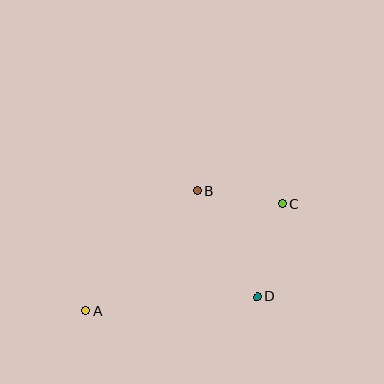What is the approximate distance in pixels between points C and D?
The distance between C and D is approximately 96 pixels.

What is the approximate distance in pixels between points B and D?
The distance between B and D is approximately 122 pixels.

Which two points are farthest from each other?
Points A and C are farthest from each other.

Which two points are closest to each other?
Points B and C are closest to each other.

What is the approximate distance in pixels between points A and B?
The distance between A and B is approximately 164 pixels.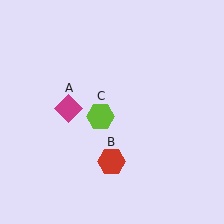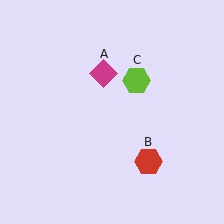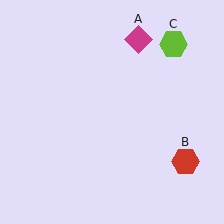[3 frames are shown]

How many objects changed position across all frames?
3 objects changed position: magenta diamond (object A), red hexagon (object B), lime hexagon (object C).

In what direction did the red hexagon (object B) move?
The red hexagon (object B) moved right.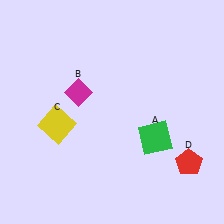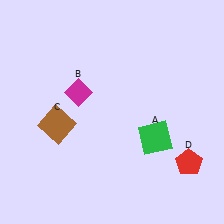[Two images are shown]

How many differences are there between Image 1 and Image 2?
There is 1 difference between the two images.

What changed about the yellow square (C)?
In Image 1, C is yellow. In Image 2, it changed to brown.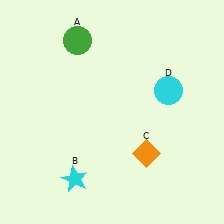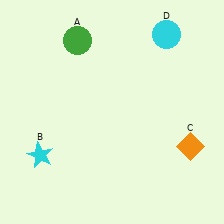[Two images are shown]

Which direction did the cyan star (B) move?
The cyan star (B) moved left.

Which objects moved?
The objects that moved are: the cyan star (B), the orange diamond (C), the cyan circle (D).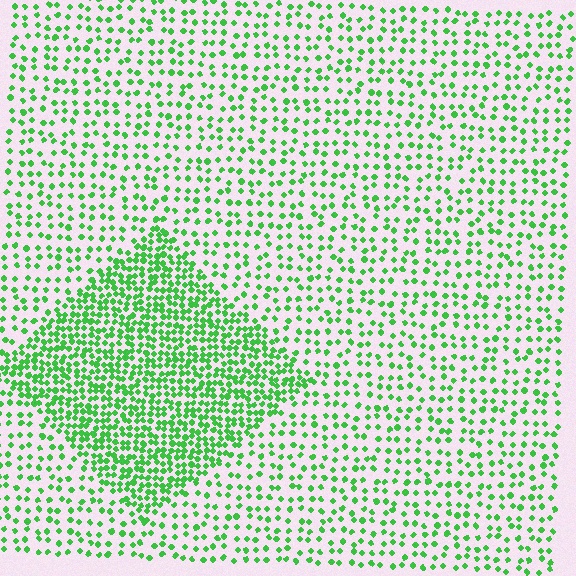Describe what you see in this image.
The image contains small green elements arranged at two different densities. A diamond-shaped region is visible where the elements are more densely packed than the surrounding area.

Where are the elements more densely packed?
The elements are more densely packed inside the diamond boundary.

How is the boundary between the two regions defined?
The boundary is defined by a change in element density (approximately 2.3x ratio). All elements are the same color, size, and shape.